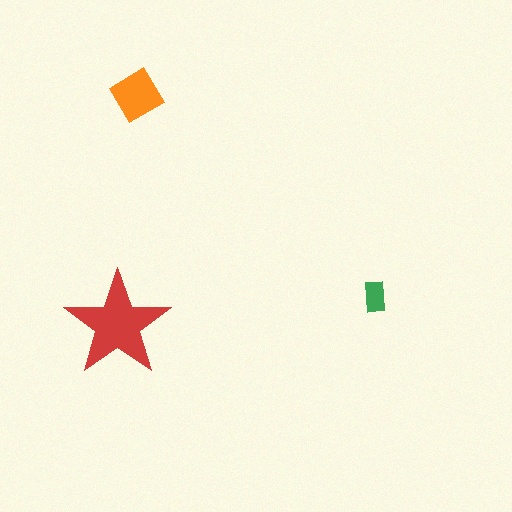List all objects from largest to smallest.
The red star, the orange diamond, the green rectangle.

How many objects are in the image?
There are 3 objects in the image.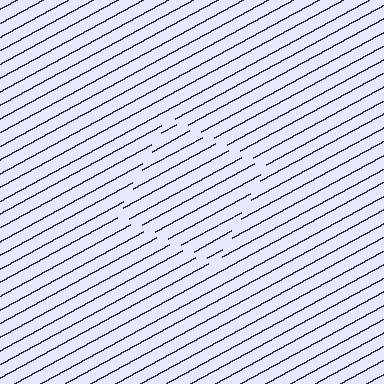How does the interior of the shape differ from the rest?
The interior of the shape contains the same grating, shifted by half a period — the contour is defined by the phase discontinuity where line-ends from the inner and outer gratings abut.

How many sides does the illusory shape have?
4 sides — the line-ends trace a square.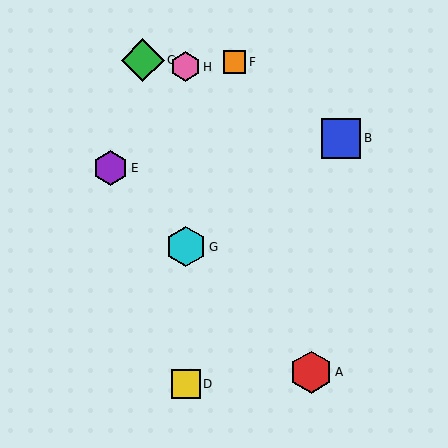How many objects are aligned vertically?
3 objects (D, G, H) are aligned vertically.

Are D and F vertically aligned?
No, D is at x≈186 and F is at x≈235.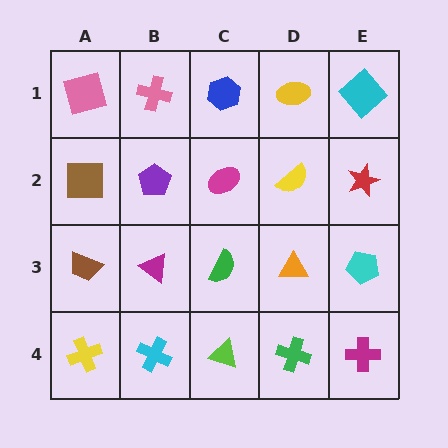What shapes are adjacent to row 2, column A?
A pink square (row 1, column A), a brown trapezoid (row 3, column A), a purple pentagon (row 2, column B).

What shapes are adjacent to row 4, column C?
A green semicircle (row 3, column C), a cyan cross (row 4, column B), a green cross (row 4, column D).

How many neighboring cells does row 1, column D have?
3.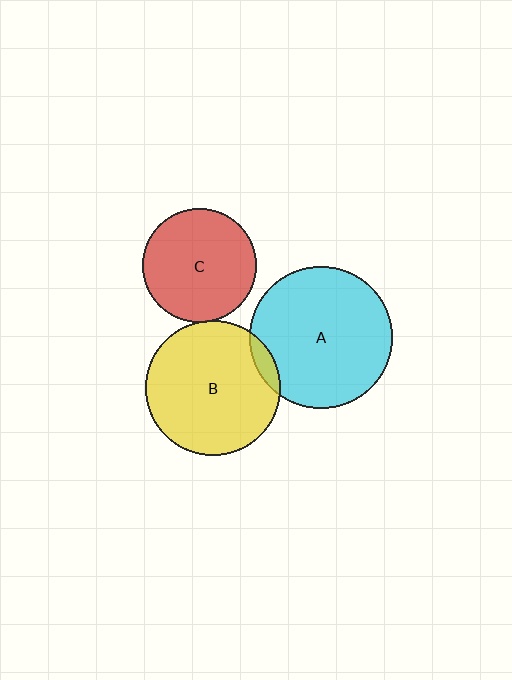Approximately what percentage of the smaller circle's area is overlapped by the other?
Approximately 5%.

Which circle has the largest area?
Circle A (cyan).